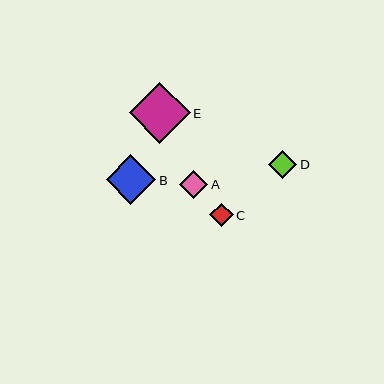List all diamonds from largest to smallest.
From largest to smallest: E, B, D, A, C.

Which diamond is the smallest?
Diamond C is the smallest with a size of approximately 24 pixels.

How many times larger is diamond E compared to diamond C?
Diamond E is approximately 2.6 times the size of diamond C.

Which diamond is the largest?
Diamond E is the largest with a size of approximately 61 pixels.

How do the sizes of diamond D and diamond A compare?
Diamond D and diamond A are approximately the same size.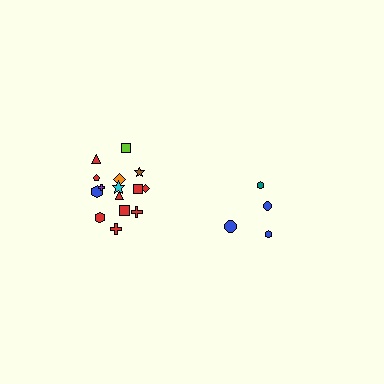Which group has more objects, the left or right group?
The left group.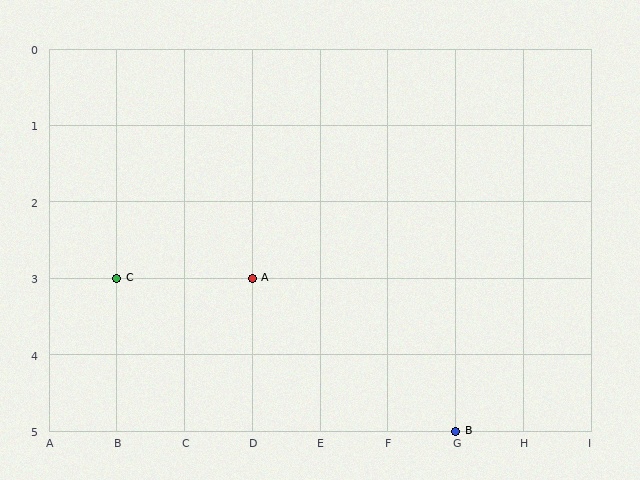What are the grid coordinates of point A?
Point A is at grid coordinates (D, 3).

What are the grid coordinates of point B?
Point B is at grid coordinates (G, 5).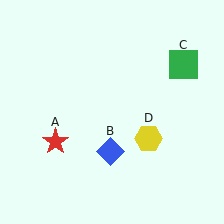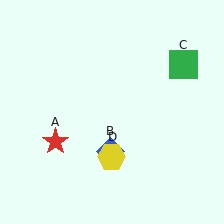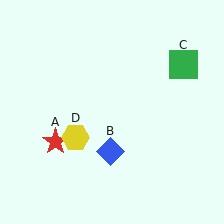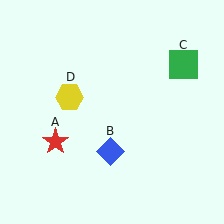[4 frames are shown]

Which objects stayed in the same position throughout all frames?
Red star (object A) and blue diamond (object B) and green square (object C) remained stationary.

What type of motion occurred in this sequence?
The yellow hexagon (object D) rotated clockwise around the center of the scene.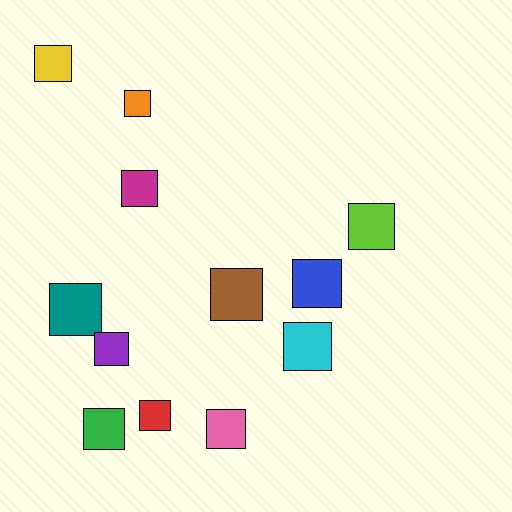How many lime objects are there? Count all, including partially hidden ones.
There is 1 lime object.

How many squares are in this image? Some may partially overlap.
There are 12 squares.